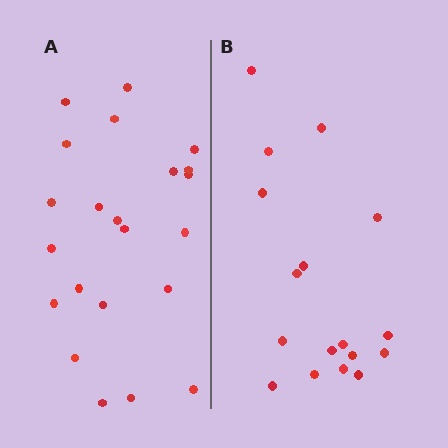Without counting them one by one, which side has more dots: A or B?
Region A (the left region) has more dots.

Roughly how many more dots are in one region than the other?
Region A has about 5 more dots than region B.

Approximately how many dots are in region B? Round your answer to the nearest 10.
About 20 dots. (The exact count is 17, which rounds to 20.)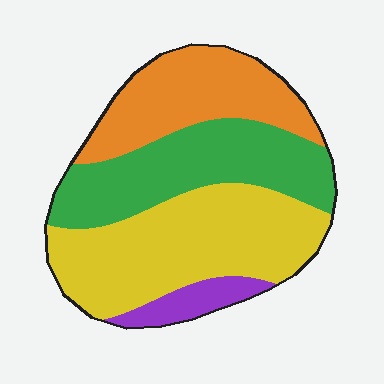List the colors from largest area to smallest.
From largest to smallest: yellow, green, orange, purple.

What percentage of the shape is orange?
Orange takes up less than a quarter of the shape.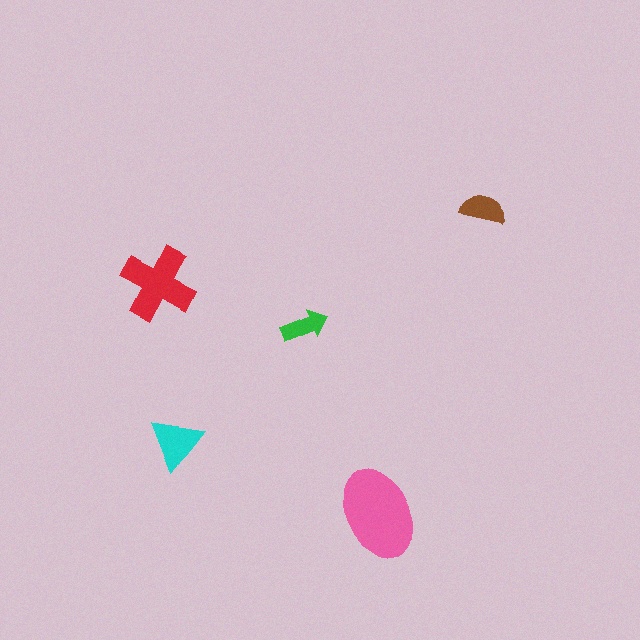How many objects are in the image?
There are 5 objects in the image.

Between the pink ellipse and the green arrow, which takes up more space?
The pink ellipse.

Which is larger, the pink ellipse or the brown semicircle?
The pink ellipse.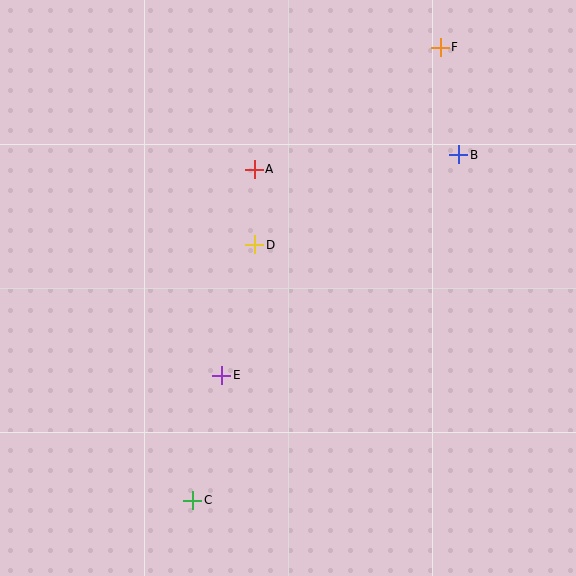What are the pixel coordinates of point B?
Point B is at (458, 155).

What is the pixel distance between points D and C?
The distance between D and C is 263 pixels.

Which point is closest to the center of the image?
Point D at (255, 245) is closest to the center.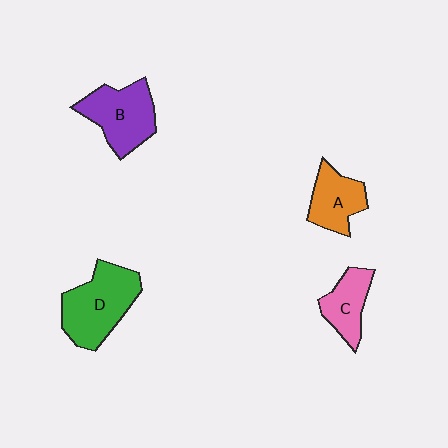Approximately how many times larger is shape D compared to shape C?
Approximately 1.8 times.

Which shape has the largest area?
Shape D (green).